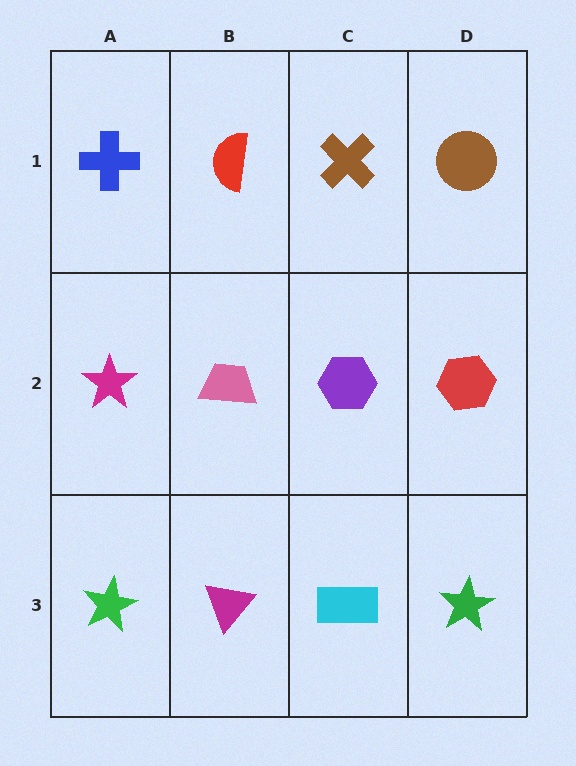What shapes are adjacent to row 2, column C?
A brown cross (row 1, column C), a cyan rectangle (row 3, column C), a pink trapezoid (row 2, column B), a red hexagon (row 2, column D).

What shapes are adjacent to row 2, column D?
A brown circle (row 1, column D), a green star (row 3, column D), a purple hexagon (row 2, column C).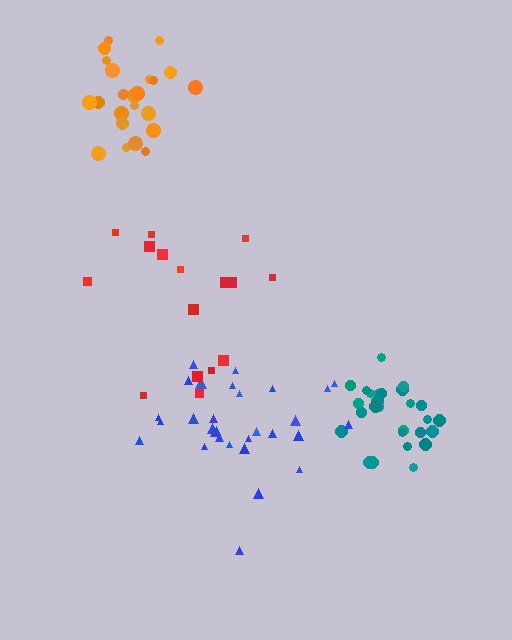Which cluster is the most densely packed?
Teal.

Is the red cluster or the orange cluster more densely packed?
Orange.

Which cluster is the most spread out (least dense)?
Red.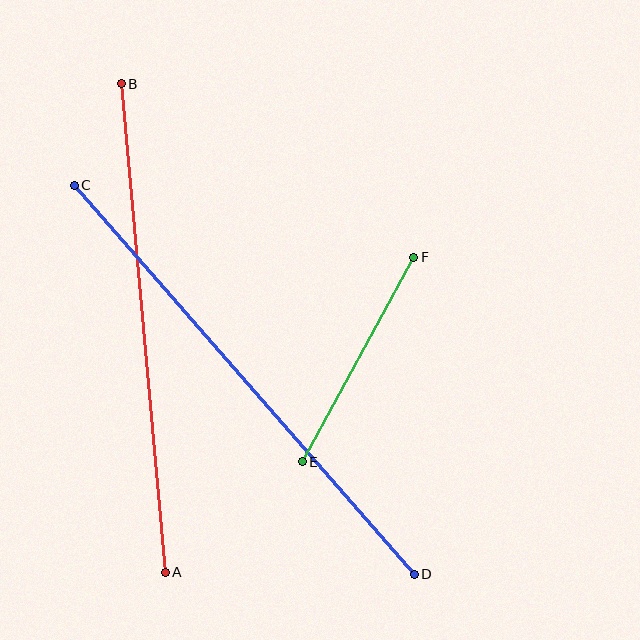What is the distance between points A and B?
The distance is approximately 490 pixels.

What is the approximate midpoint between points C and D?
The midpoint is at approximately (244, 380) pixels.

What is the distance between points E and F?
The distance is approximately 233 pixels.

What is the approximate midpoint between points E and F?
The midpoint is at approximately (358, 359) pixels.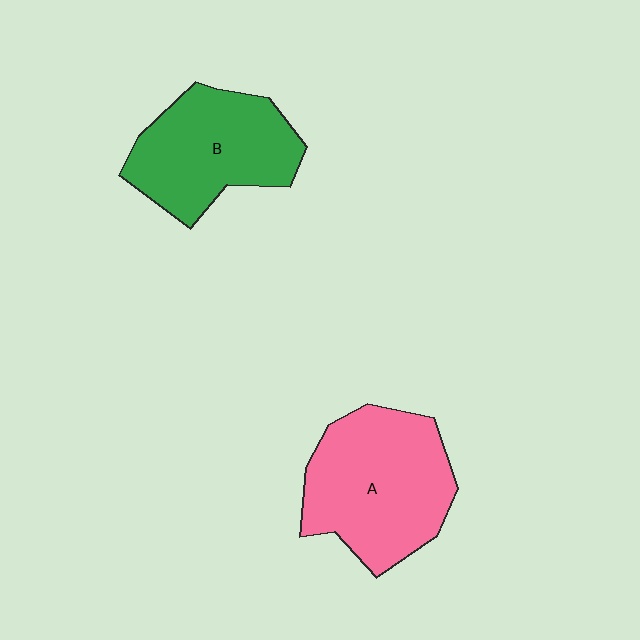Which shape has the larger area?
Shape A (pink).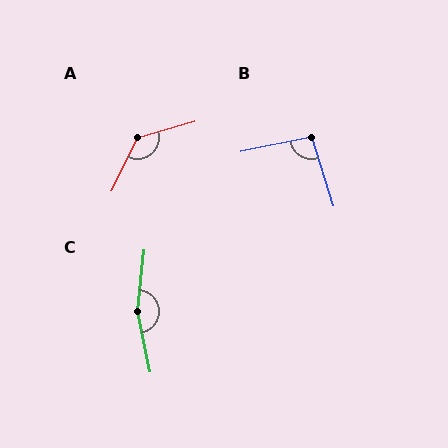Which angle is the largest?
C, at approximately 162 degrees.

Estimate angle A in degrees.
Approximately 132 degrees.